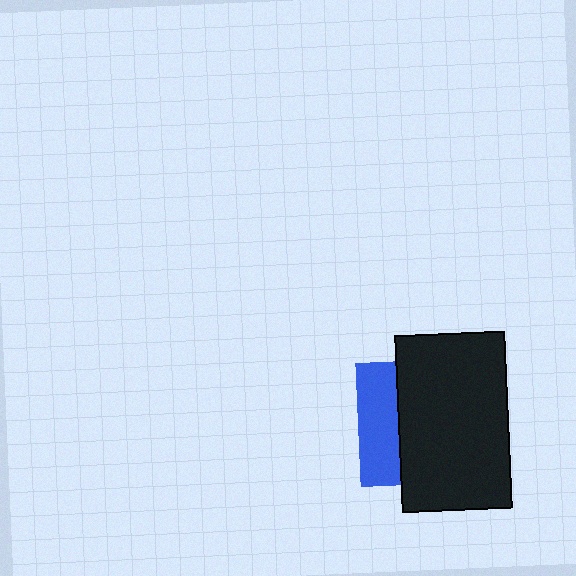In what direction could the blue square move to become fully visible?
The blue square could move left. That would shift it out from behind the black rectangle entirely.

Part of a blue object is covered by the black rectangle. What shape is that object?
It is a square.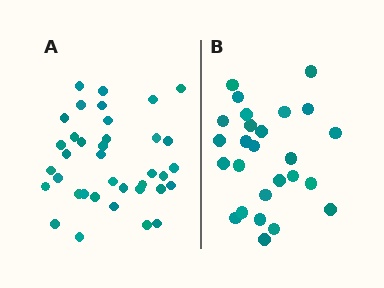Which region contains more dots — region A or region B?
Region A (the left region) has more dots.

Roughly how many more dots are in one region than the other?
Region A has roughly 12 or so more dots than region B.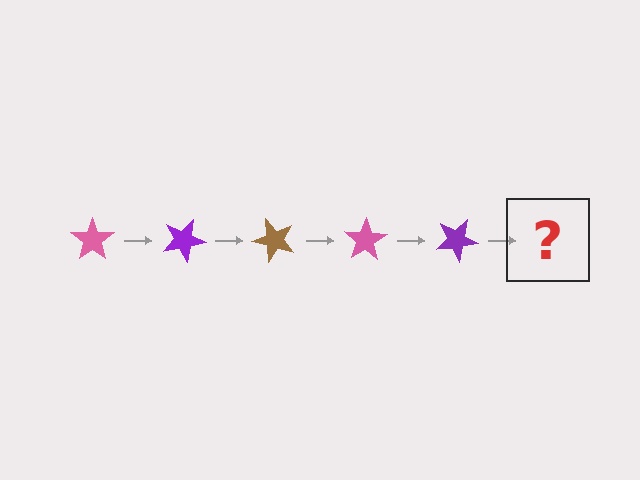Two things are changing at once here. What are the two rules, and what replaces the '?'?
The two rules are that it rotates 25 degrees each step and the color cycles through pink, purple, and brown. The '?' should be a brown star, rotated 125 degrees from the start.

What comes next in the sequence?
The next element should be a brown star, rotated 125 degrees from the start.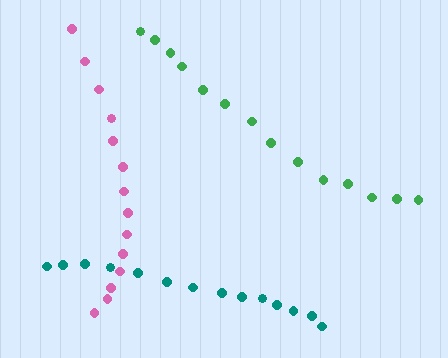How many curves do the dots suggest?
There are 3 distinct paths.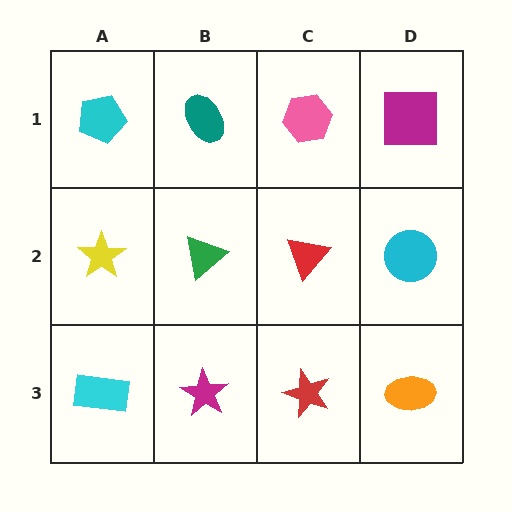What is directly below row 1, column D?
A cyan circle.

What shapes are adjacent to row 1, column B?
A green triangle (row 2, column B), a cyan pentagon (row 1, column A), a pink hexagon (row 1, column C).